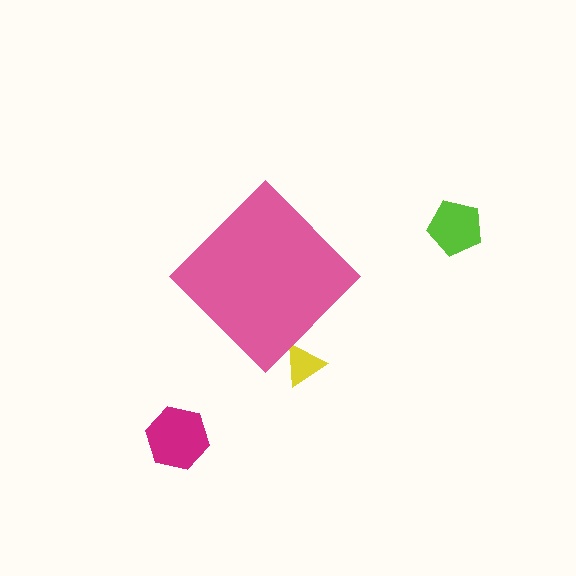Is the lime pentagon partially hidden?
No, the lime pentagon is fully visible.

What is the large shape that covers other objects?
A pink diamond.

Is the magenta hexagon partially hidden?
No, the magenta hexagon is fully visible.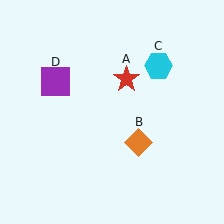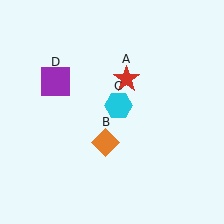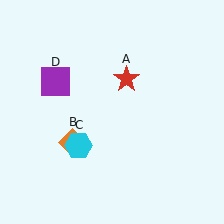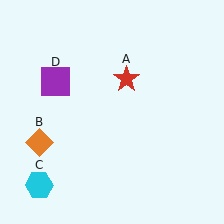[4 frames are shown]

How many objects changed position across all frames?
2 objects changed position: orange diamond (object B), cyan hexagon (object C).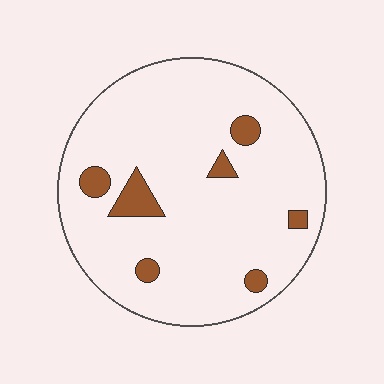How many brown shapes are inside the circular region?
7.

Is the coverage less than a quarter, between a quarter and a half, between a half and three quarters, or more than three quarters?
Less than a quarter.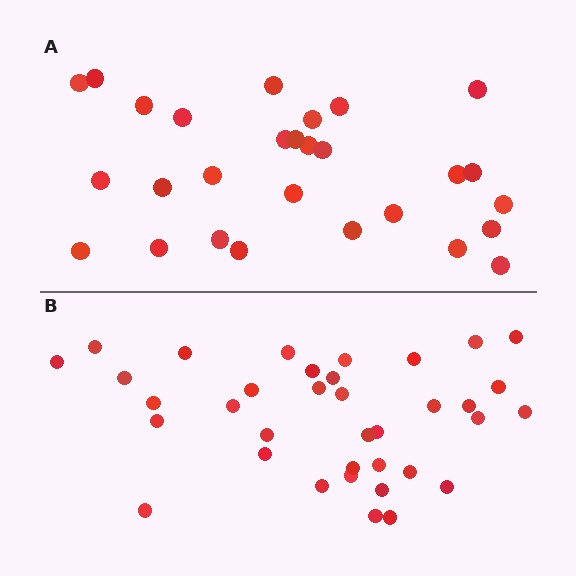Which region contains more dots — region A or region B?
Region B (the bottom region) has more dots.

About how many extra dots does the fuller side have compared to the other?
Region B has roughly 8 or so more dots than region A.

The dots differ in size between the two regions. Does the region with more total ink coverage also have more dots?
No. Region A has more total ink coverage because its dots are larger, but region B actually contains more individual dots. Total area can be misleading — the number of items is what matters here.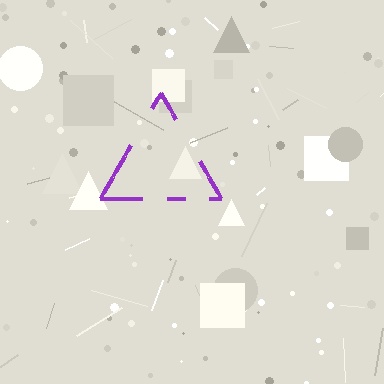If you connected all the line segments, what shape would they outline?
They would outline a triangle.